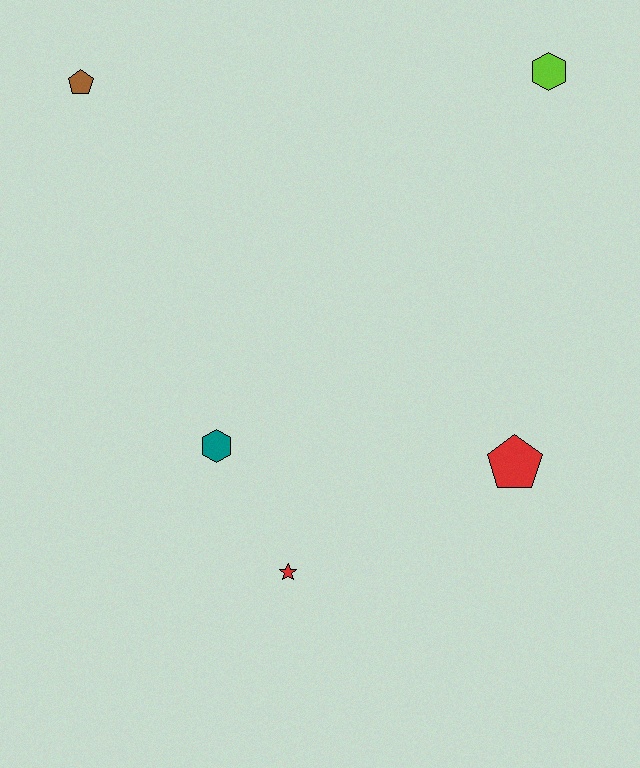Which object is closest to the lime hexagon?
The red pentagon is closest to the lime hexagon.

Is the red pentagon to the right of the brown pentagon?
Yes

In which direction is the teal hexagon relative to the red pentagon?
The teal hexagon is to the left of the red pentagon.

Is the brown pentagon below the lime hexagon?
Yes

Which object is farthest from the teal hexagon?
The lime hexagon is farthest from the teal hexagon.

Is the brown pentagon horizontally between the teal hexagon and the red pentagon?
No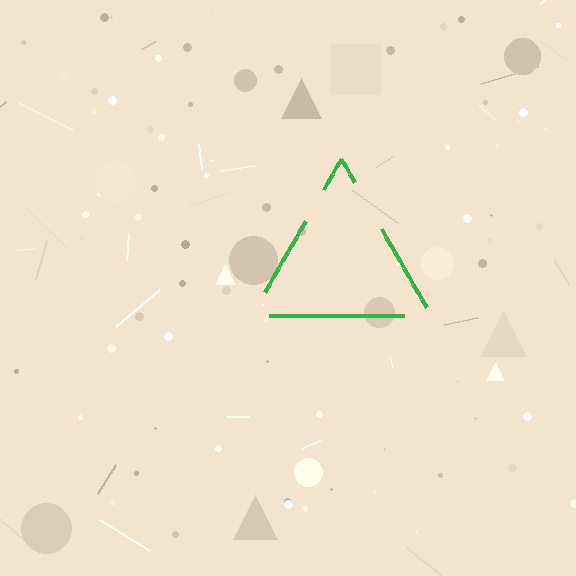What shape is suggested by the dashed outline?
The dashed outline suggests a triangle.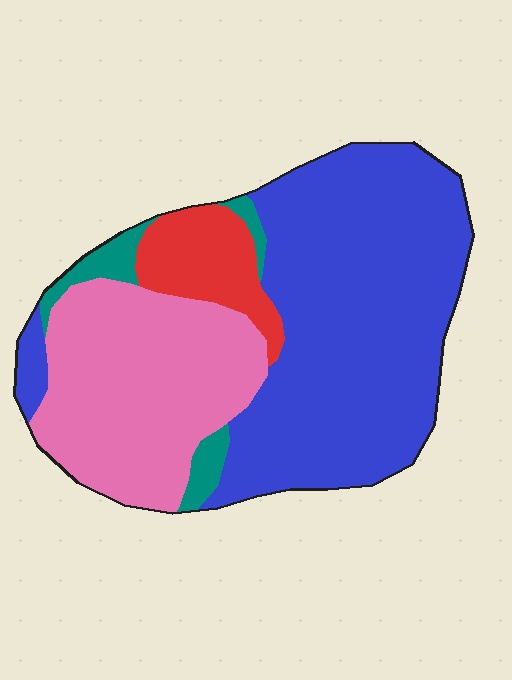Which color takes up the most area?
Blue, at roughly 55%.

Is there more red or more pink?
Pink.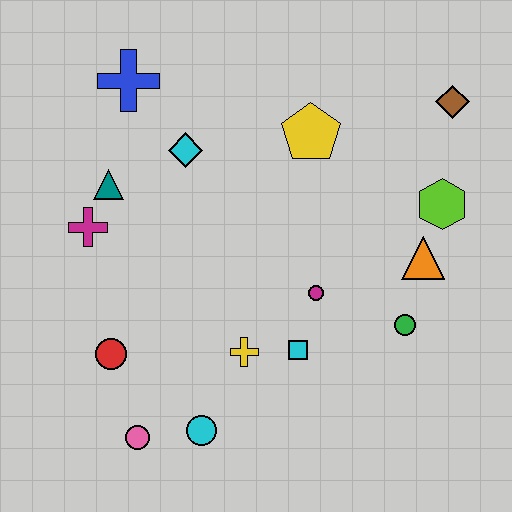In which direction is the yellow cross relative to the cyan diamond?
The yellow cross is below the cyan diamond.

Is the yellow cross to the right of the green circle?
No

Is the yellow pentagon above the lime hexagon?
Yes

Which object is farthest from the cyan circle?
The brown diamond is farthest from the cyan circle.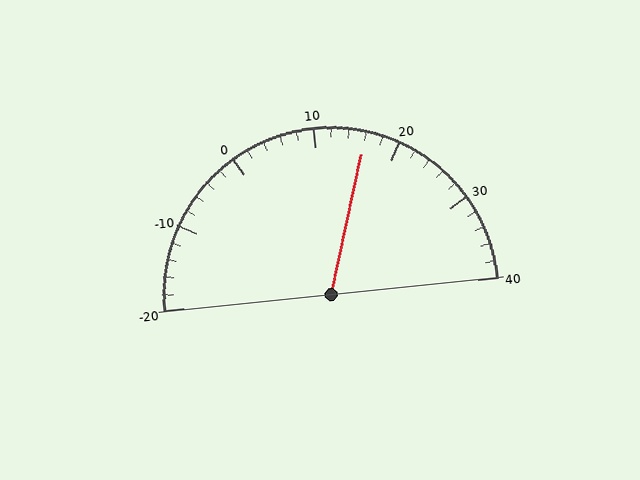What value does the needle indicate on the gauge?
The needle indicates approximately 16.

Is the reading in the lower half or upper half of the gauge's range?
The reading is in the upper half of the range (-20 to 40).